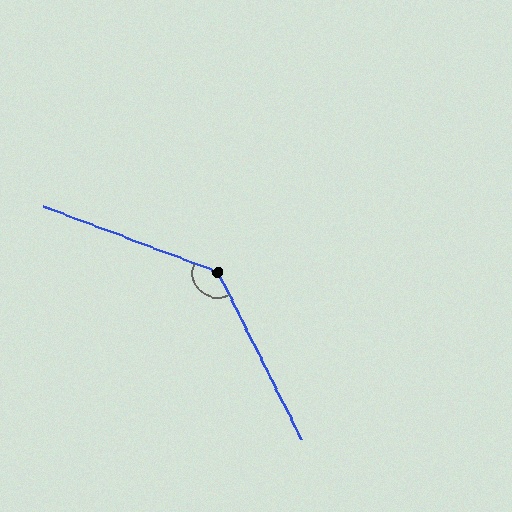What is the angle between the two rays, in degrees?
Approximately 137 degrees.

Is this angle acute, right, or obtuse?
It is obtuse.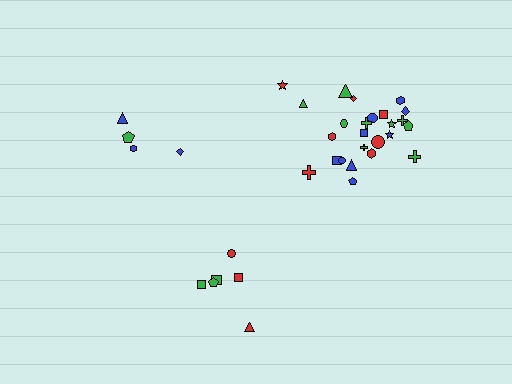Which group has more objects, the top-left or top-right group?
The top-right group.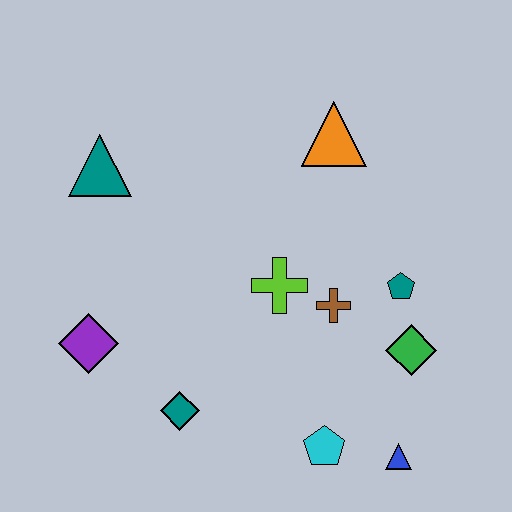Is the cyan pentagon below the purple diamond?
Yes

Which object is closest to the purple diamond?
The teal diamond is closest to the purple diamond.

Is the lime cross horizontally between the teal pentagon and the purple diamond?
Yes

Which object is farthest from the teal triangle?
The blue triangle is farthest from the teal triangle.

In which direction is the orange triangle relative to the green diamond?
The orange triangle is above the green diamond.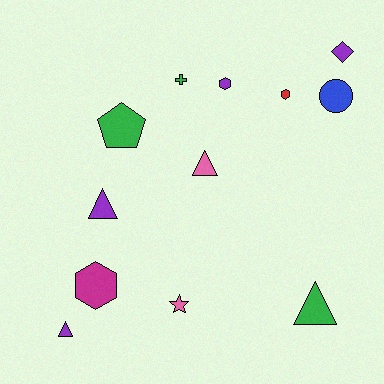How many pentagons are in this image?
There is 1 pentagon.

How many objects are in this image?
There are 12 objects.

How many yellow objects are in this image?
There are no yellow objects.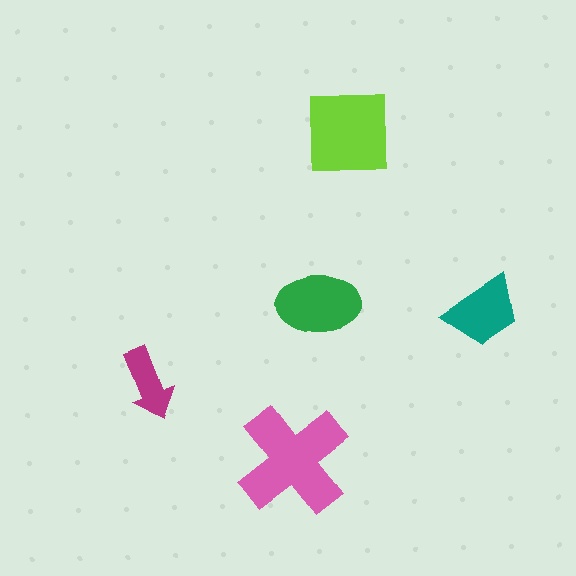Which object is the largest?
The pink cross.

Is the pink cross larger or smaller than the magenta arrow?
Larger.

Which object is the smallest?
The magenta arrow.